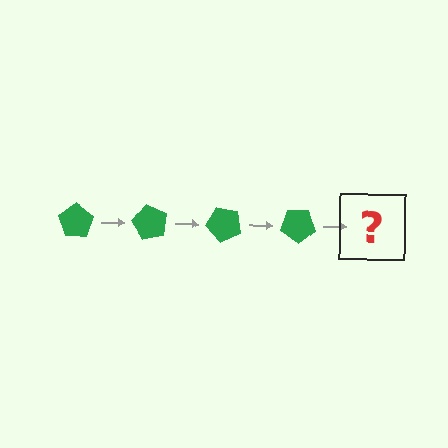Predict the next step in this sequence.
The next step is a green pentagon rotated 240 degrees.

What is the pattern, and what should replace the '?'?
The pattern is that the pentagon rotates 60 degrees each step. The '?' should be a green pentagon rotated 240 degrees.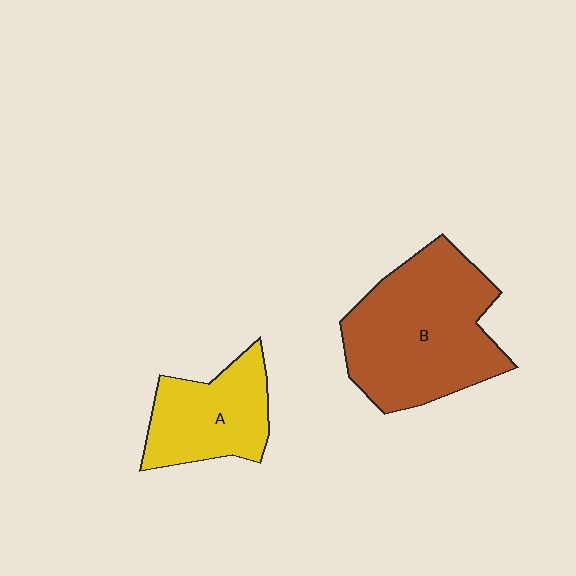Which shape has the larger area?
Shape B (brown).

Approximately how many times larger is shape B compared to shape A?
Approximately 1.8 times.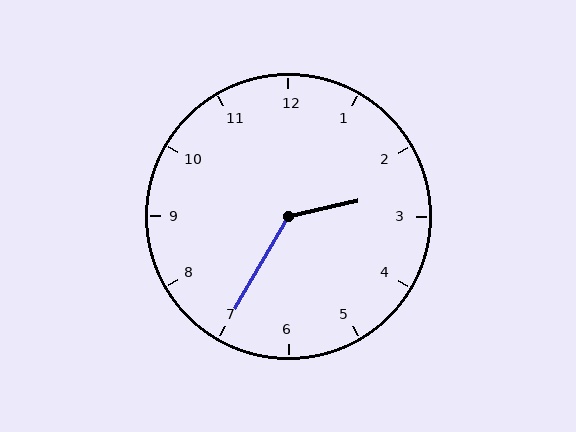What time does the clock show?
2:35.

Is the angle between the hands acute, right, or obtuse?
It is obtuse.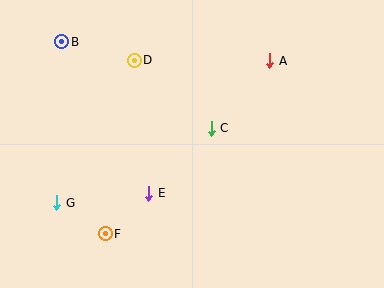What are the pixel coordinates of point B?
Point B is at (62, 42).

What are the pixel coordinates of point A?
Point A is at (270, 61).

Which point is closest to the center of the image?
Point C at (211, 129) is closest to the center.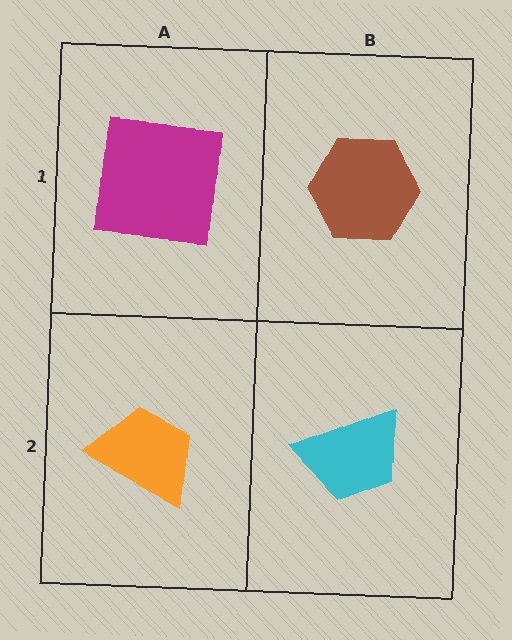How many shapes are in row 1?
2 shapes.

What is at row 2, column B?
A cyan trapezoid.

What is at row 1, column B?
A brown hexagon.